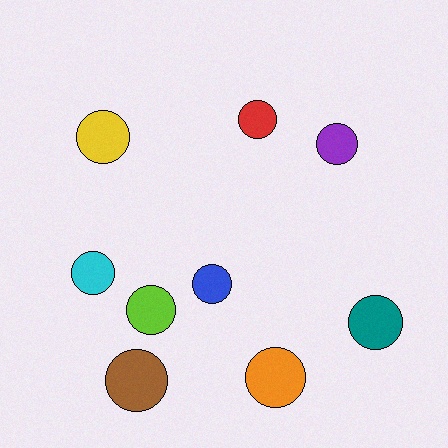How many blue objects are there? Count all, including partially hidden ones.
There is 1 blue object.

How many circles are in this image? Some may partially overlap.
There are 9 circles.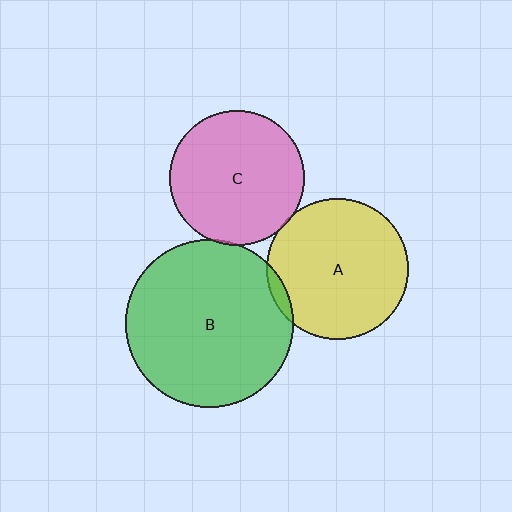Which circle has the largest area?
Circle B (green).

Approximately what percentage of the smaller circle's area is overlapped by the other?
Approximately 5%.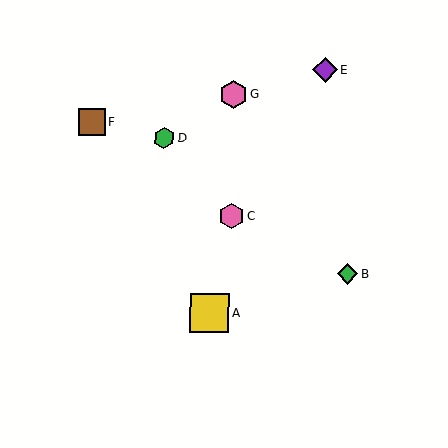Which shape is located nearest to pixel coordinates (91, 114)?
The brown square (labeled F) at (92, 122) is nearest to that location.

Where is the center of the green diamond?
The center of the green diamond is at (347, 274).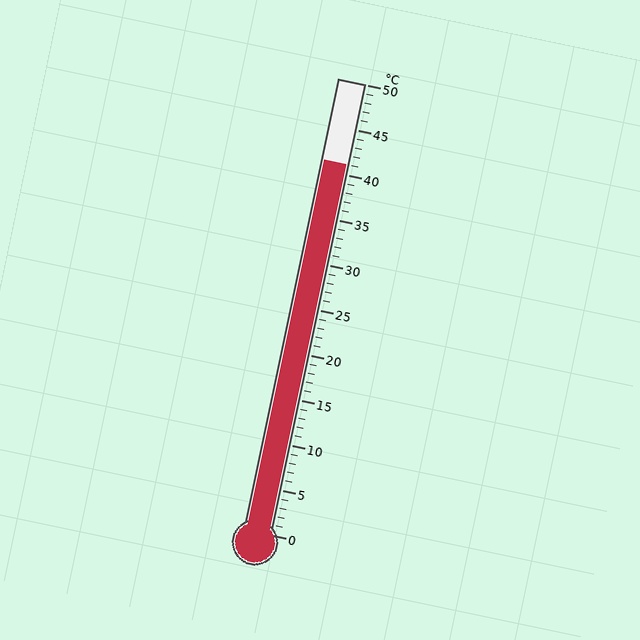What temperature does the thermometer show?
The thermometer shows approximately 41°C.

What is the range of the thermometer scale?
The thermometer scale ranges from 0°C to 50°C.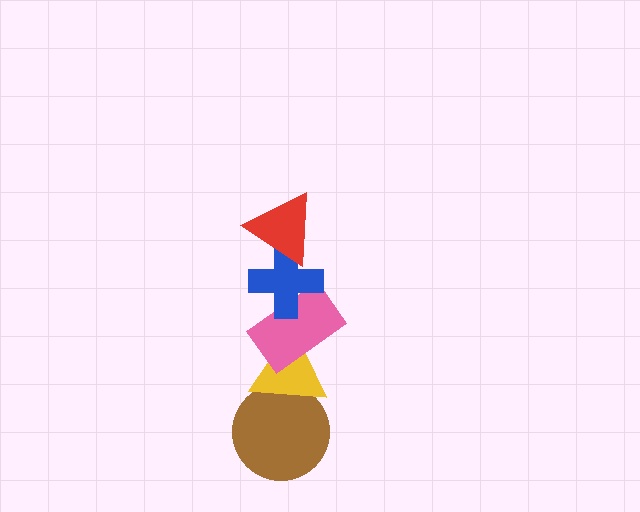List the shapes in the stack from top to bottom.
From top to bottom: the red triangle, the blue cross, the pink rectangle, the yellow triangle, the brown circle.